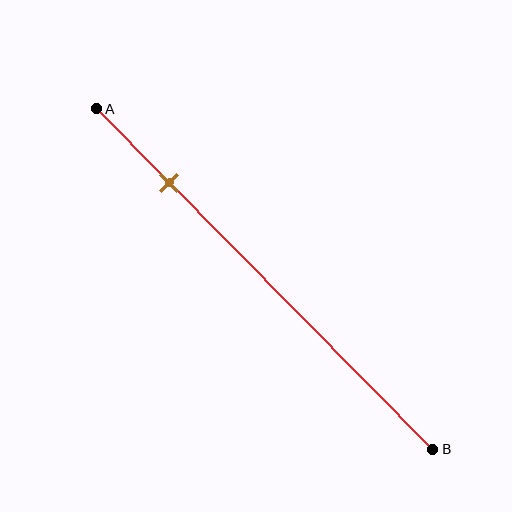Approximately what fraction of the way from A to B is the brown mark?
The brown mark is approximately 20% of the way from A to B.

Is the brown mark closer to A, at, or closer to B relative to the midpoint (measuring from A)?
The brown mark is closer to point A than the midpoint of segment AB.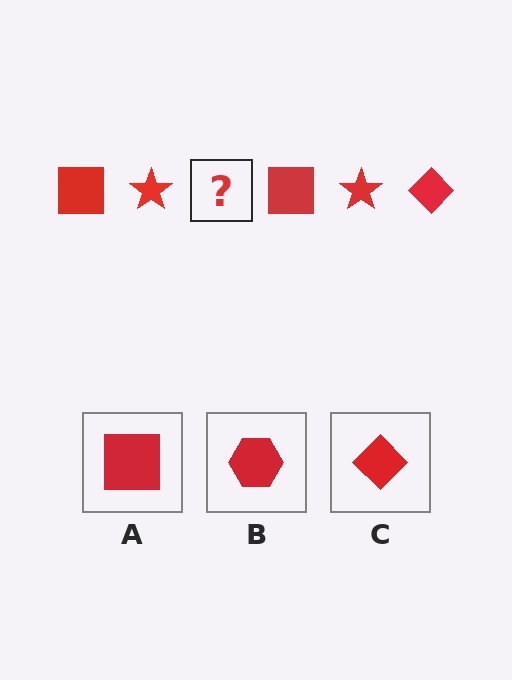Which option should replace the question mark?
Option C.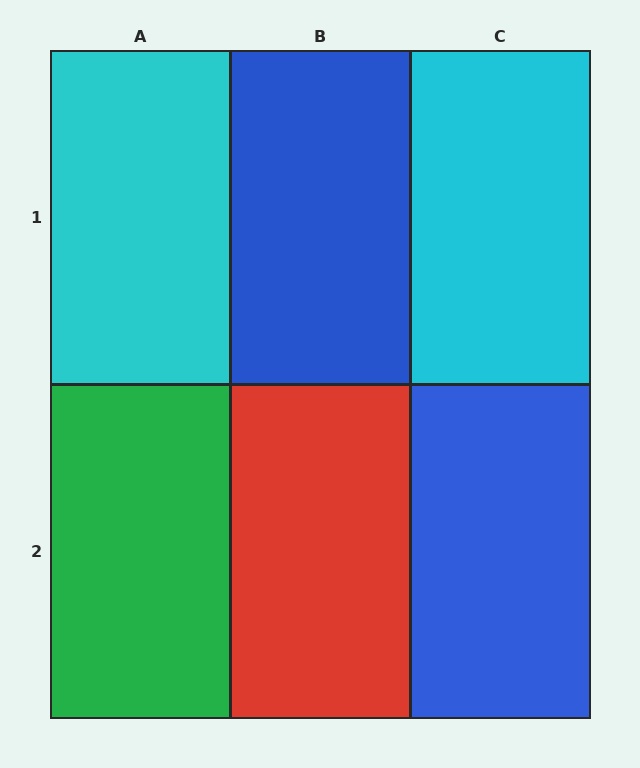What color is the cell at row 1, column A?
Cyan.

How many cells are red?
1 cell is red.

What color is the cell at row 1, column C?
Cyan.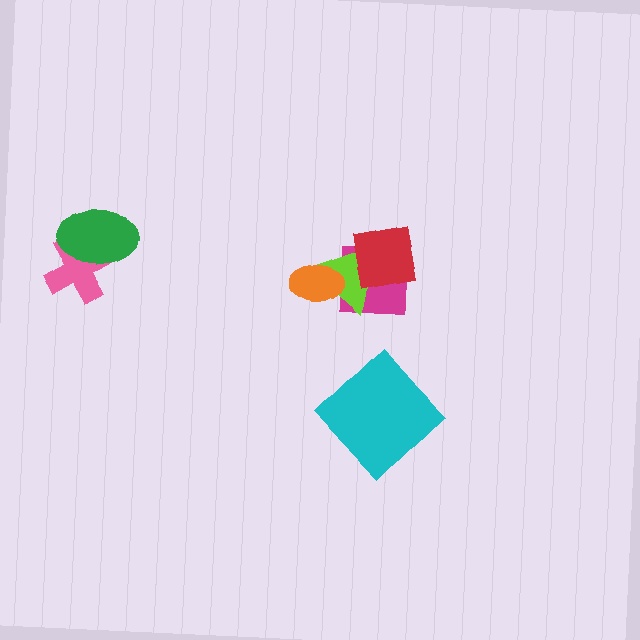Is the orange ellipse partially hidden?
No, no other shape covers it.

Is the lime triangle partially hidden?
Yes, it is partially covered by another shape.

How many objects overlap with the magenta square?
2 objects overlap with the magenta square.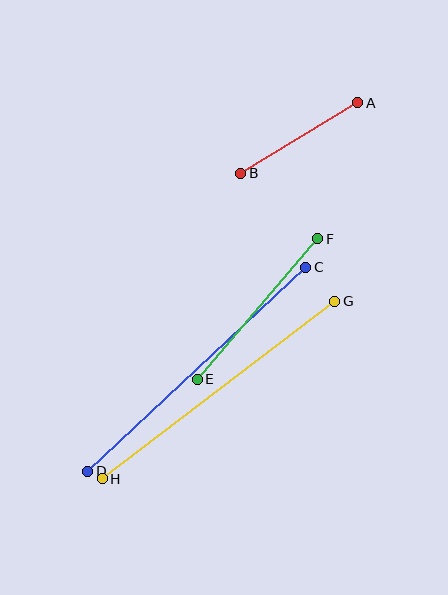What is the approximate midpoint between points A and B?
The midpoint is at approximately (299, 138) pixels.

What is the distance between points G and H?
The distance is approximately 292 pixels.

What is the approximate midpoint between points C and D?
The midpoint is at approximately (197, 369) pixels.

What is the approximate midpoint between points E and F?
The midpoint is at approximately (258, 309) pixels.